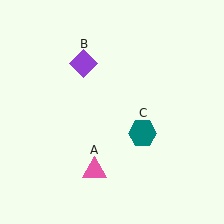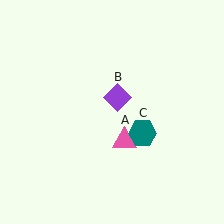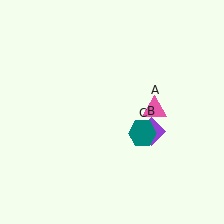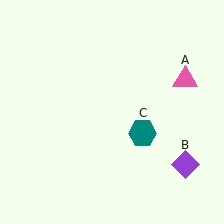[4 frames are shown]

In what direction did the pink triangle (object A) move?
The pink triangle (object A) moved up and to the right.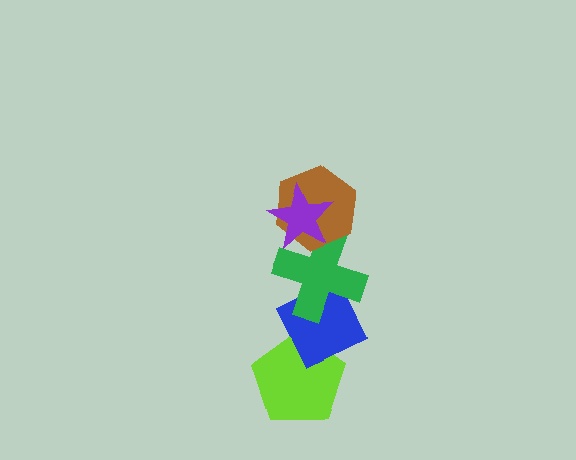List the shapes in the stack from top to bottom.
From top to bottom: the purple star, the brown hexagon, the green cross, the blue diamond, the lime pentagon.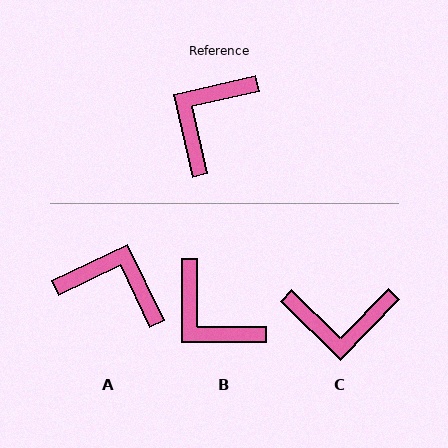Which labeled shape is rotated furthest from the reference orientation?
C, about 123 degrees away.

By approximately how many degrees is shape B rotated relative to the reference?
Approximately 77 degrees counter-clockwise.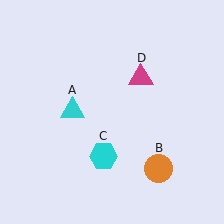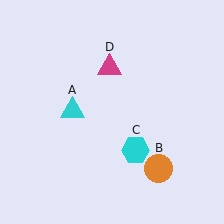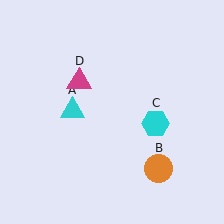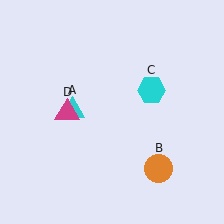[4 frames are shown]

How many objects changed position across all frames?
2 objects changed position: cyan hexagon (object C), magenta triangle (object D).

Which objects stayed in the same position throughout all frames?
Cyan triangle (object A) and orange circle (object B) remained stationary.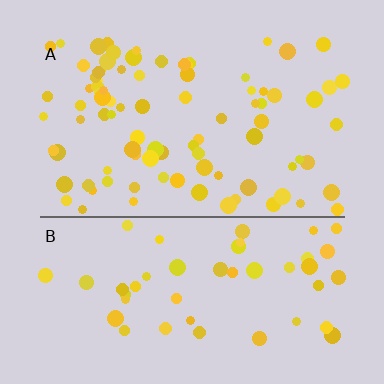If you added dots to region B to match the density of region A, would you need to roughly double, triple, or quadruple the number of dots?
Approximately double.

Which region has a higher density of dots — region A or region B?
A (the top).